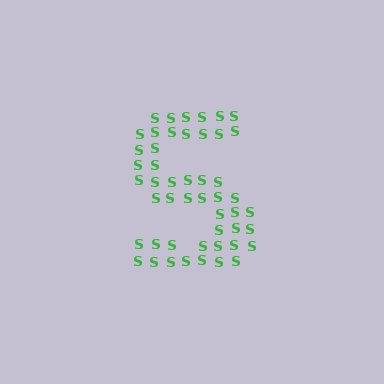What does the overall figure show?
The overall figure shows the letter S.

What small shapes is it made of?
It is made of small letter S's.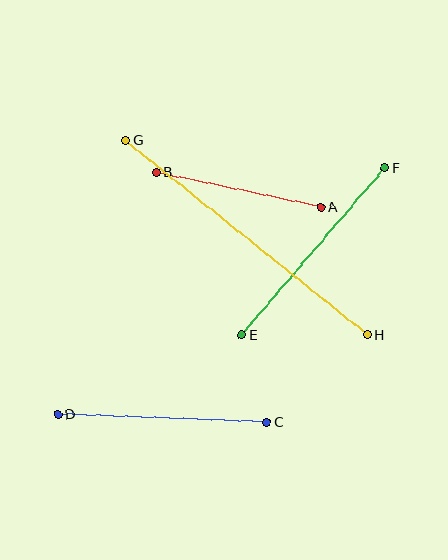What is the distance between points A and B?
The distance is approximately 168 pixels.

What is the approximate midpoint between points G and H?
The midpoint is at approximately (247, 238) pixels.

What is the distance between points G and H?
The distance is approximately 310 pixels.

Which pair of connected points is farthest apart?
Points G and H are farthest apart.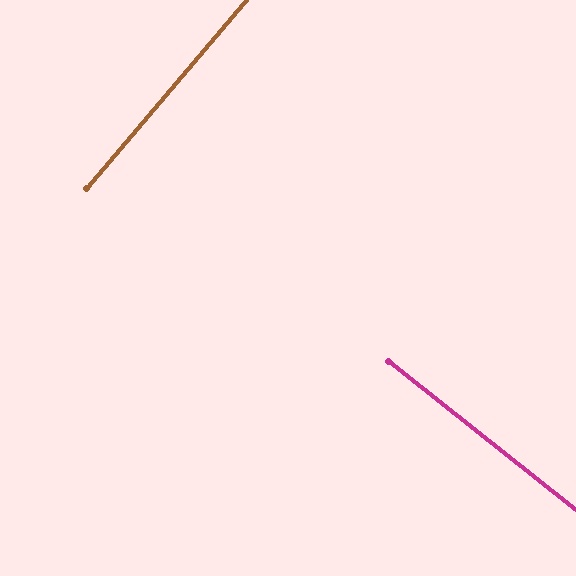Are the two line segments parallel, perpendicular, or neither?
Perpendicular — they meet at approximately 88°.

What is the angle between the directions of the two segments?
Approximately 88 degrees.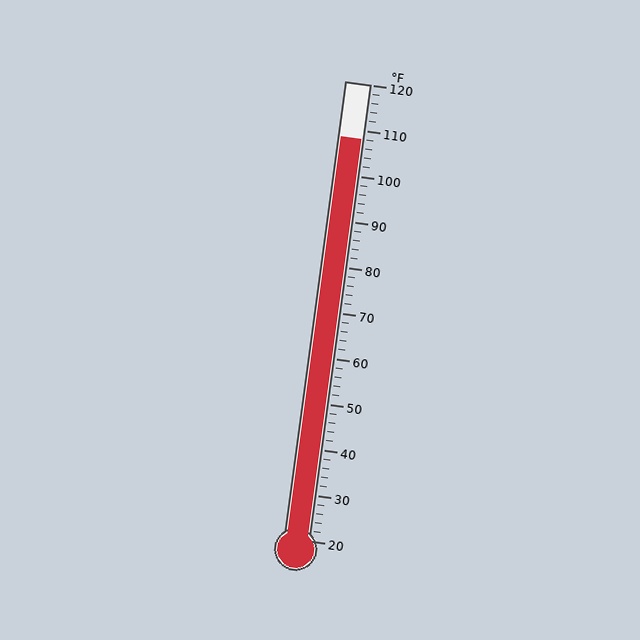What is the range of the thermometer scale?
The thermometer scale ranges from 20°F to 120°F.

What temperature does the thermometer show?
The thermometer shows approximately 108°F.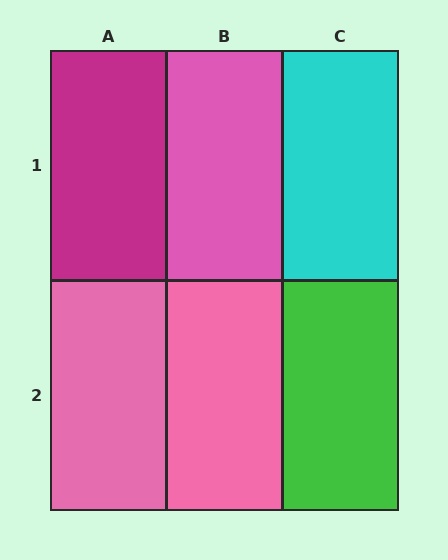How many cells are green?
1 cell is green.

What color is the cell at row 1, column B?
Pink.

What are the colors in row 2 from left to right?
Pink, pink, green.